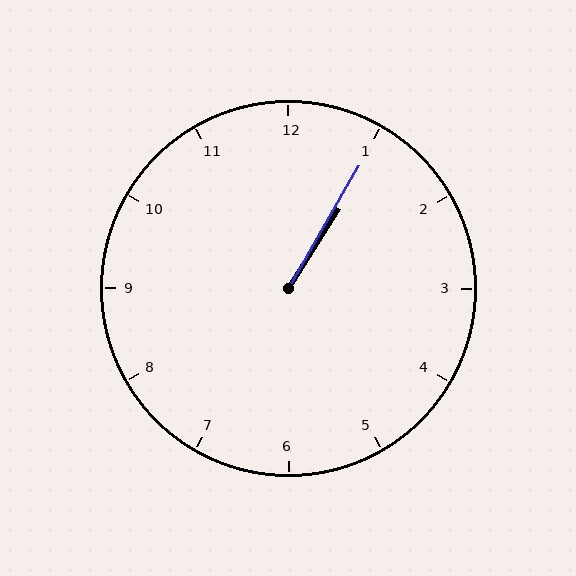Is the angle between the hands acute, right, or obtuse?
It is acute.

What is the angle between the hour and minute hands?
Approximately 2 degrees.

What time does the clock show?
1:05.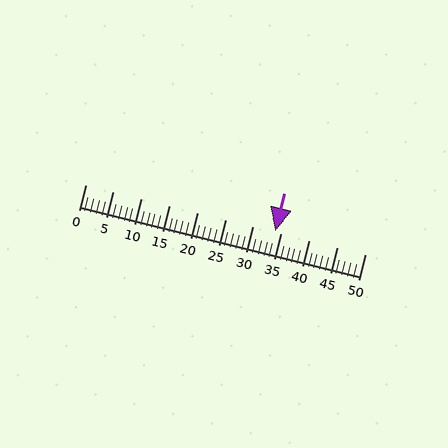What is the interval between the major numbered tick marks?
The major tick marks are spaced 5 units apart.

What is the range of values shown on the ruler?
The ruler shows values from 0 to 50.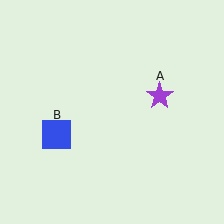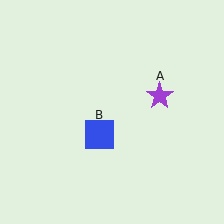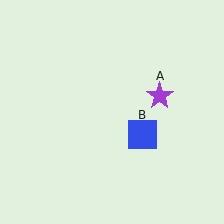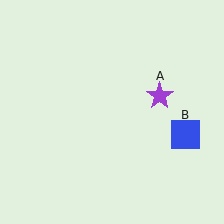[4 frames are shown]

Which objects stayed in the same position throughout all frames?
Purple star (object A) remained stationary.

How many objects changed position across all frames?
1 object changed position: blue square (object B).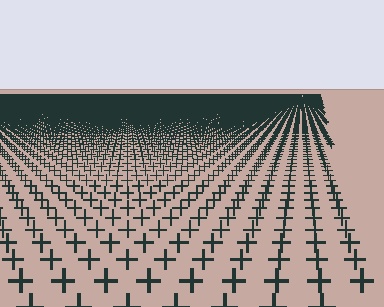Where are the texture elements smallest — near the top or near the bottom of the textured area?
Near the top.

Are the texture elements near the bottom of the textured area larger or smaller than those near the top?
Larger. Near the bottom, elements are closer to the viewer and appear at a bigger on-screen size.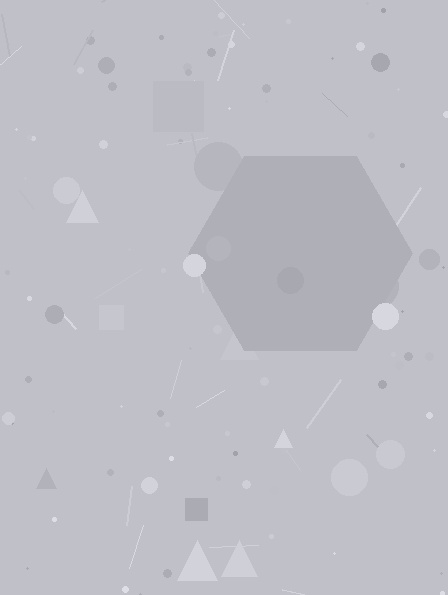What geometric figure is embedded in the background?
A hexagon is embedded in the background.